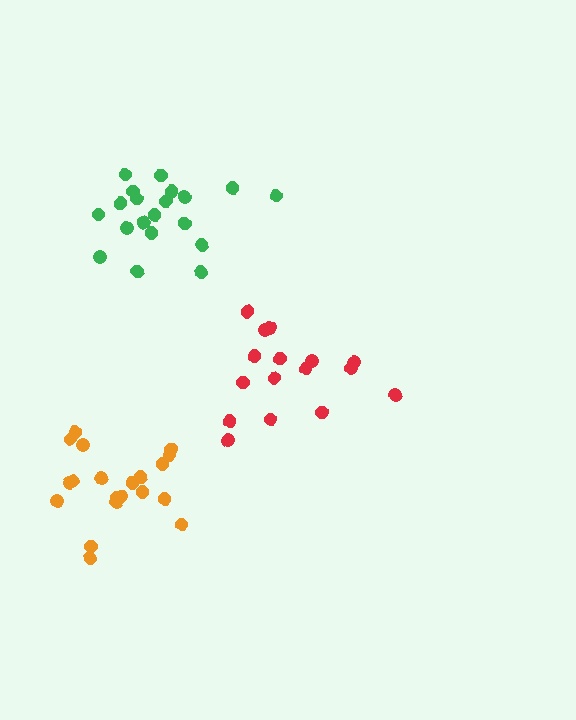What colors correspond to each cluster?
The clusters are colored: green, red, orange.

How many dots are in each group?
Group 1: 20 dots, Group 2: 16 dots, Group 3: 20 dots (56 total).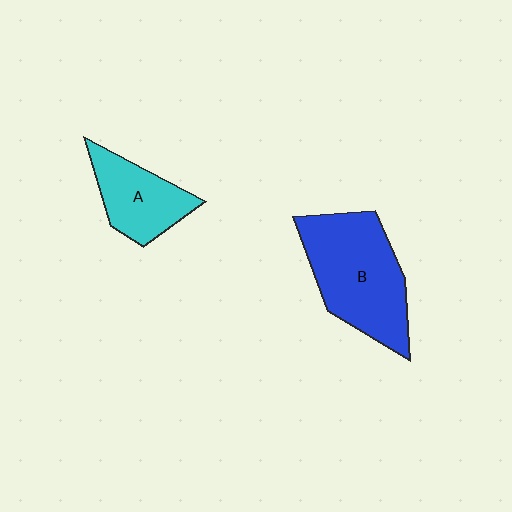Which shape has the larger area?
Shape B (blue).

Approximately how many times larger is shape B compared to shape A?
Approximately 1.7 times.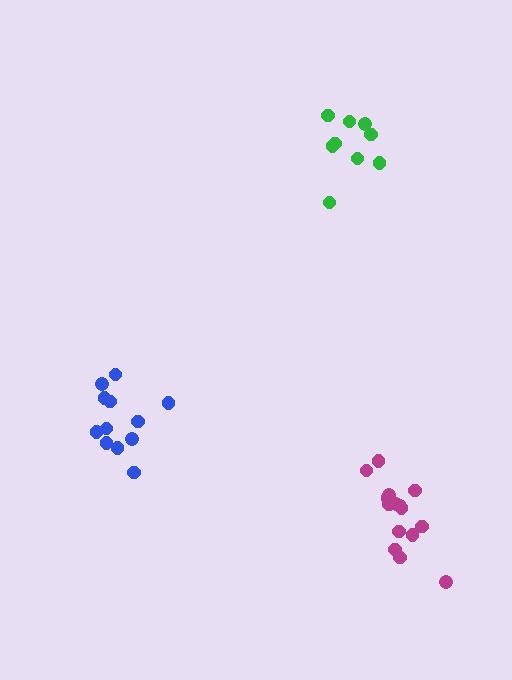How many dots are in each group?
Group 1: 12 dots, Group 2: 9 dots, Group 3: 15 dots (36 total).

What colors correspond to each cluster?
The clusters are colored: blue, green, magenta.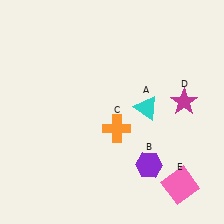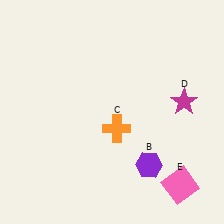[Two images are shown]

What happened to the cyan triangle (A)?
The cyan triangle (A) was removed in Image 2. It was in the top-right area of Image 1.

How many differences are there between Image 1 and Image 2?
There is 1 difference between the two images.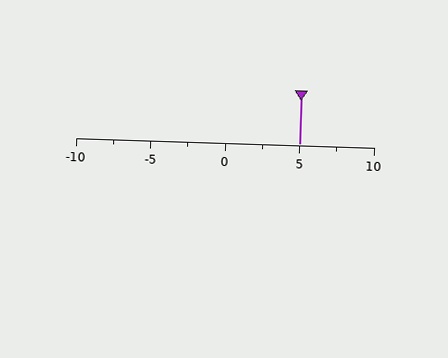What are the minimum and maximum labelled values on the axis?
The axis runs from -10 to 10.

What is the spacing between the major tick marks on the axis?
The major ticks are spaced 5 apart.